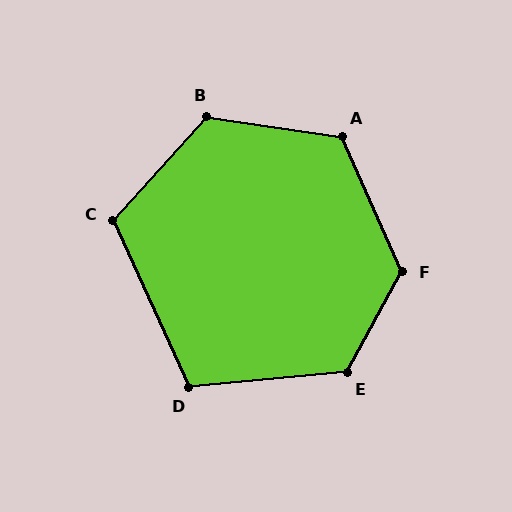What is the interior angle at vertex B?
Approximately 124 degrees (obtuse).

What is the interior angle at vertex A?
Approximately 122 degrees (obtuse).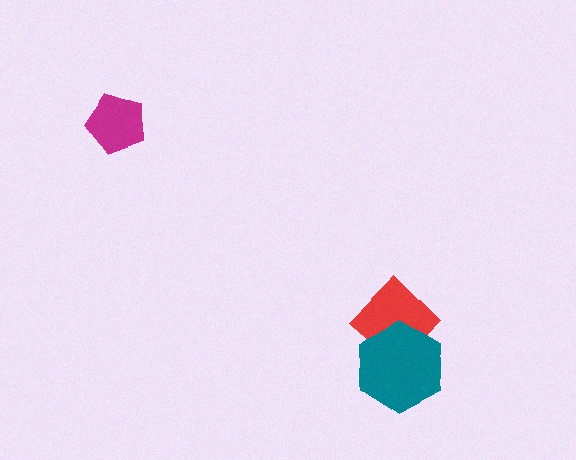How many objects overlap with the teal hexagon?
1 object overlaps with the teal hexagon.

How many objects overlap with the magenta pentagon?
0 objects overlap with the magenta pentagon.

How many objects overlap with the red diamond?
1 object overlaps with the red diamond.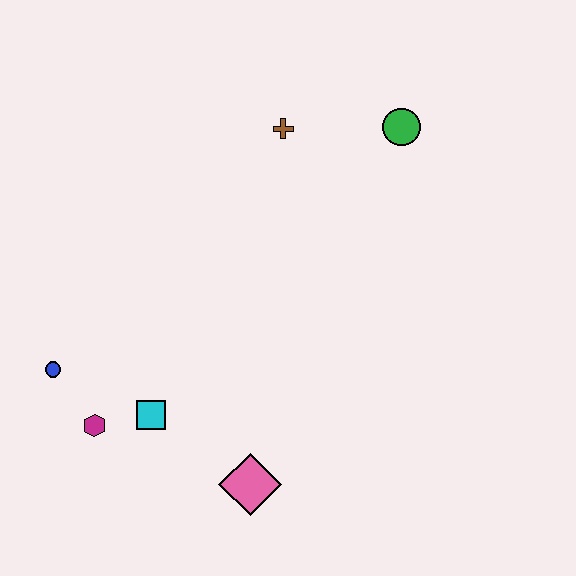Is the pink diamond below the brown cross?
Yes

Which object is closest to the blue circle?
The magenta hexagon is closest to the blue circle.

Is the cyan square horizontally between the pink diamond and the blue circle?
Yes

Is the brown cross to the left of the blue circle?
No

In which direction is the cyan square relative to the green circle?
The cyan square is below the green circle.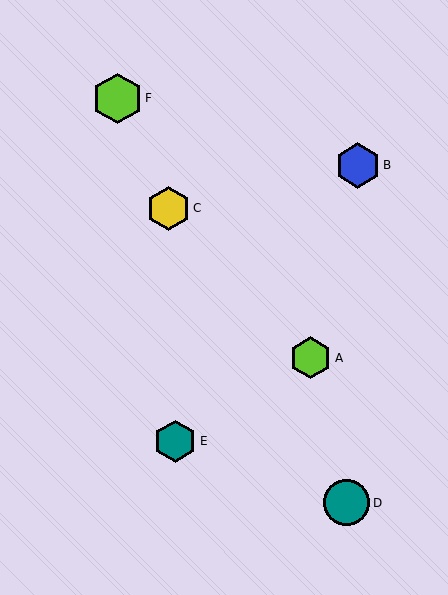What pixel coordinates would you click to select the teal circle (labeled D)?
Click at (347, 503) to select the teal circle D.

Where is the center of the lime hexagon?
The center of the lime hexagon is at (117, 98).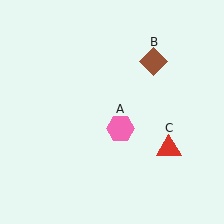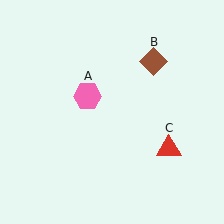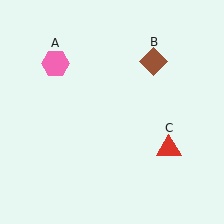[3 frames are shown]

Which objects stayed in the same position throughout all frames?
Brown diamond (object B) and red triangle (object C) remained stationary.